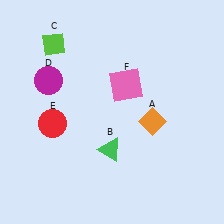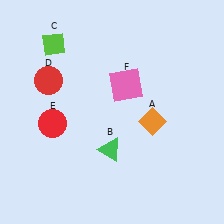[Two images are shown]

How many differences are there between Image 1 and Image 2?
There is 1 difference between the two images.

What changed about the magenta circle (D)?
In Image 1, D is magenta. In Image 2, it changed to red.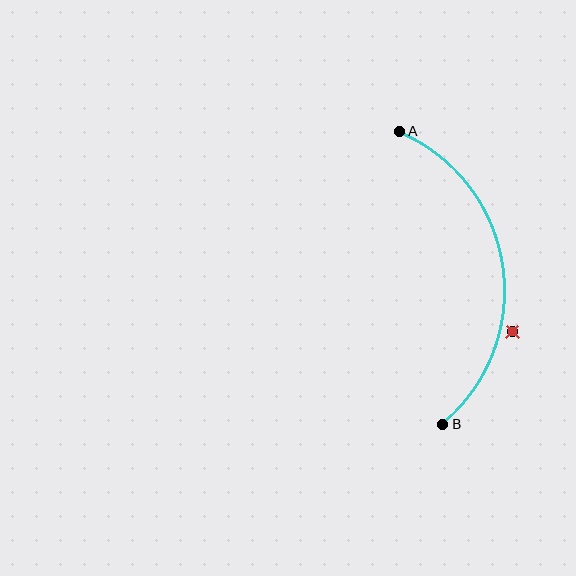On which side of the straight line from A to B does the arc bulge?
The arc bulges to the right of the straight line connecting A and B.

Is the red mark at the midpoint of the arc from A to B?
No — the red mark does not lie on the arc at all. It sits slightly outside the curve.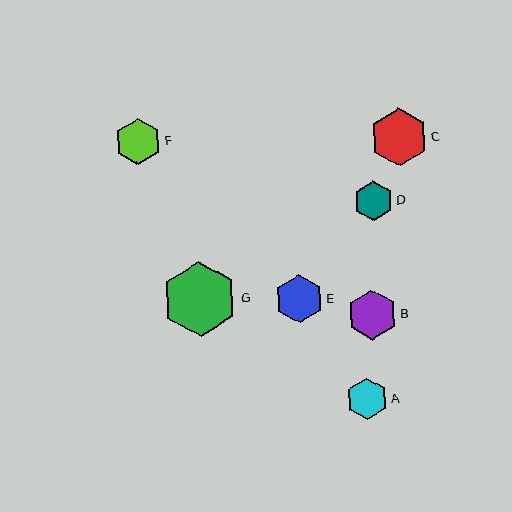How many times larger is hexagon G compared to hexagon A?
Hexagon G is approximately 1.8 times the size of hexagon A.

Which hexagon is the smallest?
Hexagon D is the smallest with a size of approximately 39 pixels.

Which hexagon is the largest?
Hexagon G is the largest with a size of approximately 75 pixels.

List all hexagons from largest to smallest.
From largest to smallest: G, C, B, E, F, A, D.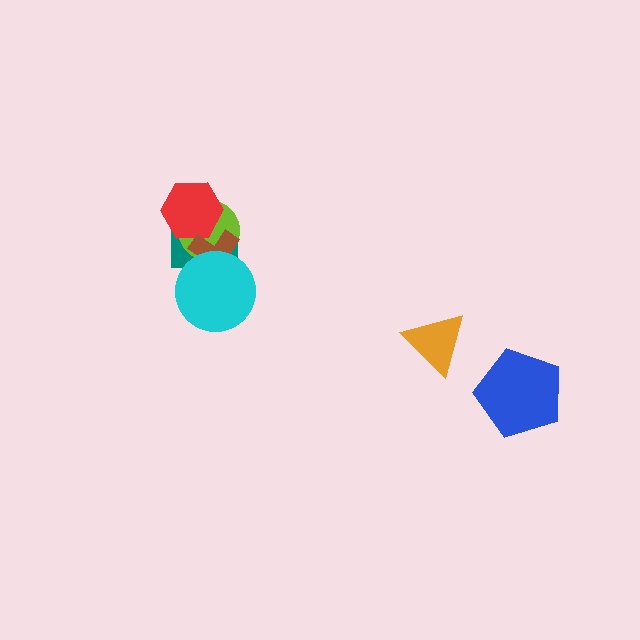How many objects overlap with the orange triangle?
0 objects overlap with the orange triangle.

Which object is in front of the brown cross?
The cyan circle is in front of the brown cross.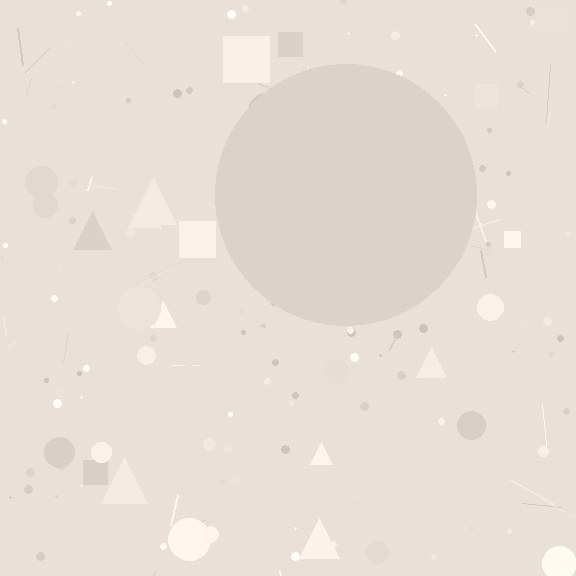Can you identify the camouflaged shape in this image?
The camouflaged shape is a circle.